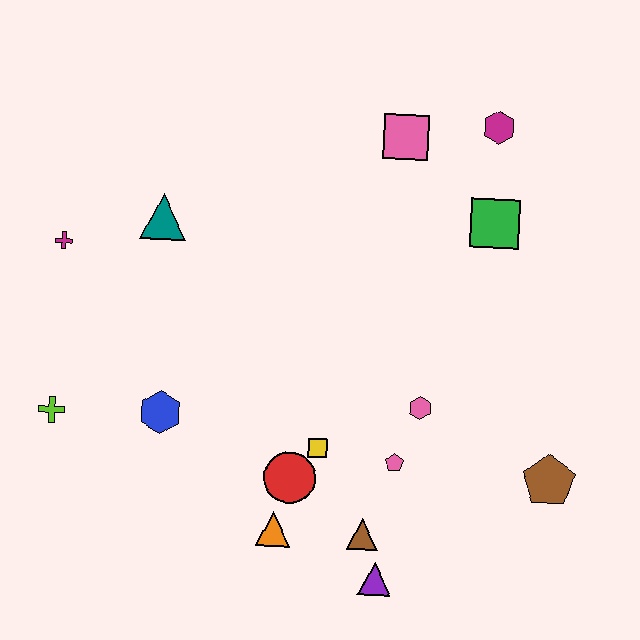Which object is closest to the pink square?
The magenta hexagon is closest to the pink square.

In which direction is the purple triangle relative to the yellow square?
The purple triangle is below the yellow square.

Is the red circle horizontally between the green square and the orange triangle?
Yes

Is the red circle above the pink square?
No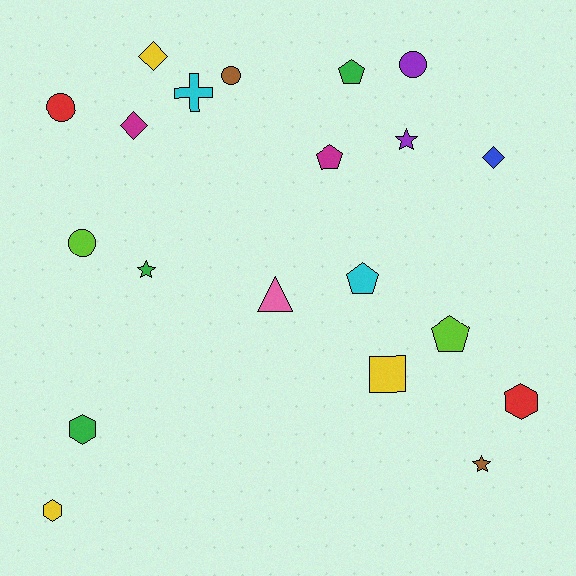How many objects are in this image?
There are 20 objects.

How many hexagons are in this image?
There are 3 hexagons.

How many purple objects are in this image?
There are 2 purple objects.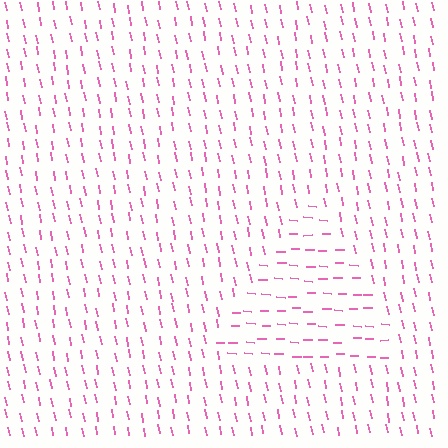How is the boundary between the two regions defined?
The boundary is defined purely by a change in line orientation (approximately 77 degrees difference). All lines are the same color and thickness.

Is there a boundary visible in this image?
Yes, there is a texture boundary formed by a change in line orientation.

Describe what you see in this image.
The image is filled with small pink line segments. A triangle region in the image has lines oriented differently from the surrounding lines, creating a visible texture boundary.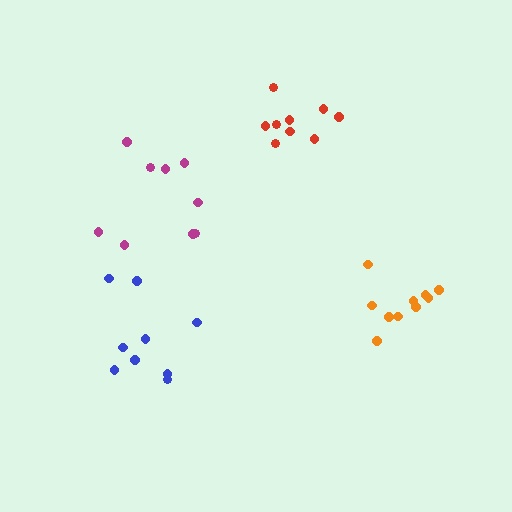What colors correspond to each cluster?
The clusters are colored: red, orange, magenta, blue.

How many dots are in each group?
Group 1: 9 dots, Group 2: 10 dots, Group 3: 9 dots, Group 4: 9 dots (37 total).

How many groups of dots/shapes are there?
There are 4 groups.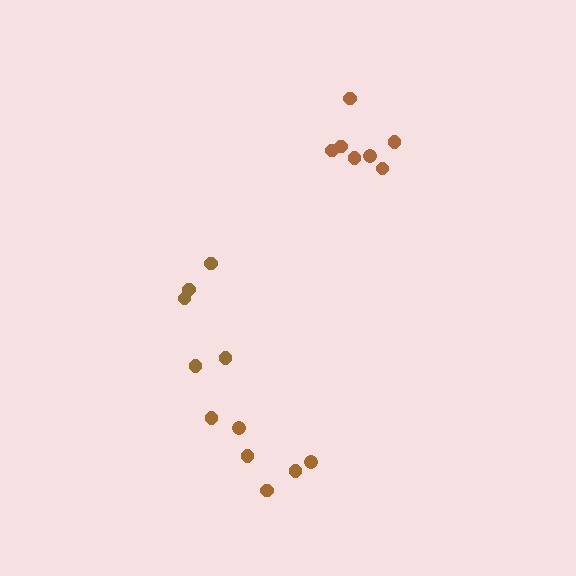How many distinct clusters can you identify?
There are 3 distinct clusters.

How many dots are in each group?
Group 1: 5 dots, Group 2: 7 dots, Group 3: 6 dots (18 total).